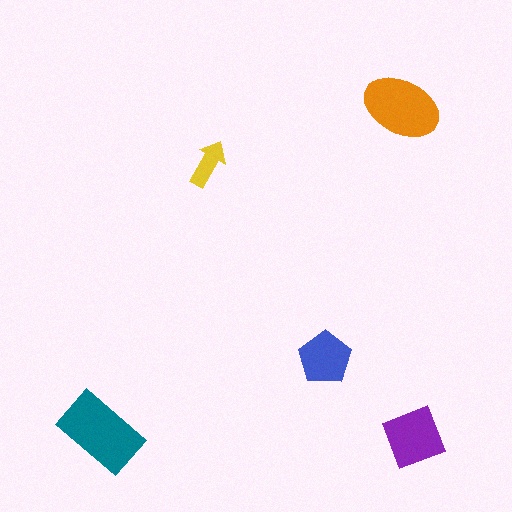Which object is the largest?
The teal rectangle.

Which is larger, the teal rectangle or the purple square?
The teal rectangle.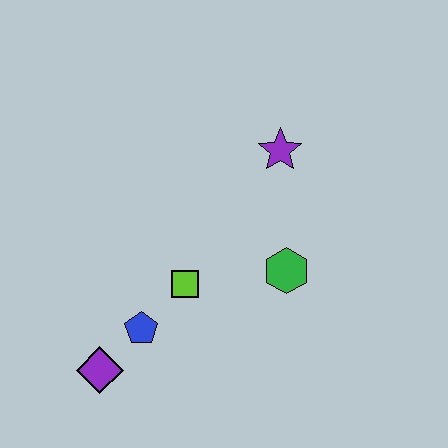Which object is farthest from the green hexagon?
The purple diamond is farthest from the green hexagon.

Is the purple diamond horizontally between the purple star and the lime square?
No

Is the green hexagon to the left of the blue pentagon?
No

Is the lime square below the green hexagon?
Yes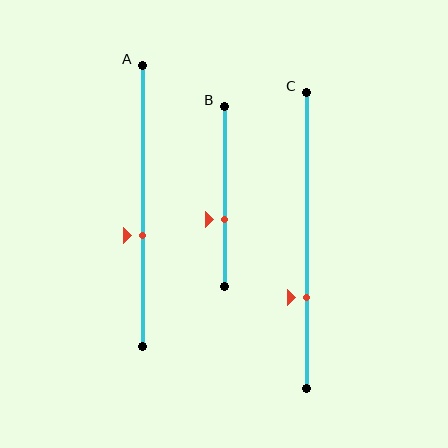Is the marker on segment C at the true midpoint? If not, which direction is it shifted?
No, the marker on segment C is shifted downward by about 19% of the segment length.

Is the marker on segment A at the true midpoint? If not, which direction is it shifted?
No, the marker on segment A is shifted downward by about 11% of the segment length.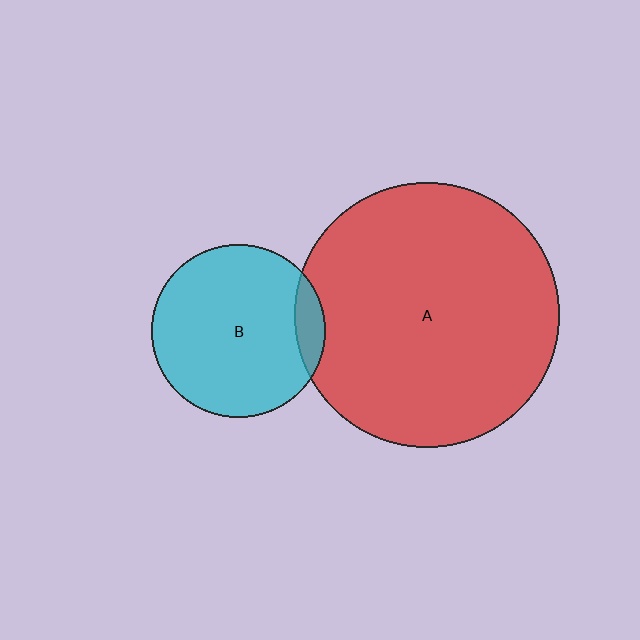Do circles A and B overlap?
Yes.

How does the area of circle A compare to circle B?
Approximately 2.3 times.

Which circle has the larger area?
Circle A (red).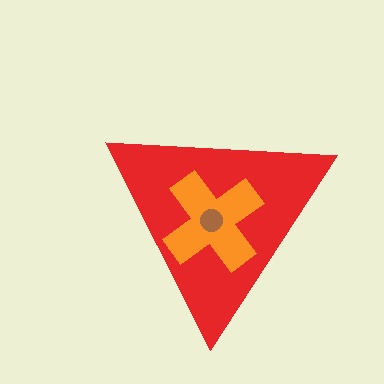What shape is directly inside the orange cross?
The brown circle.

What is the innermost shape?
The brown circle.